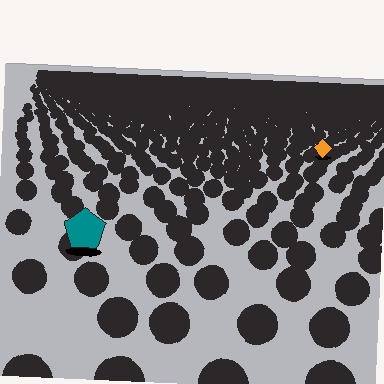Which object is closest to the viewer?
The teal pentagon is closest. The texture marks near it are larger and more spread out.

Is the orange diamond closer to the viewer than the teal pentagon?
No. The teal pentagon is closer — you can tell from the texture gradient: the ground texture is coarser near it.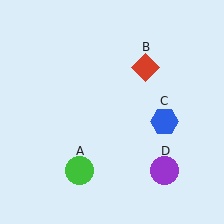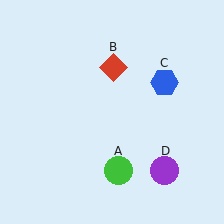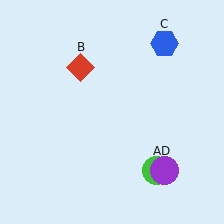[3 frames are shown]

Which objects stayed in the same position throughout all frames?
Purple circle (object D) remained stationary.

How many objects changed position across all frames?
3 objects changed position: green circle (object A), red diamond (object B), blue hexagon (object C).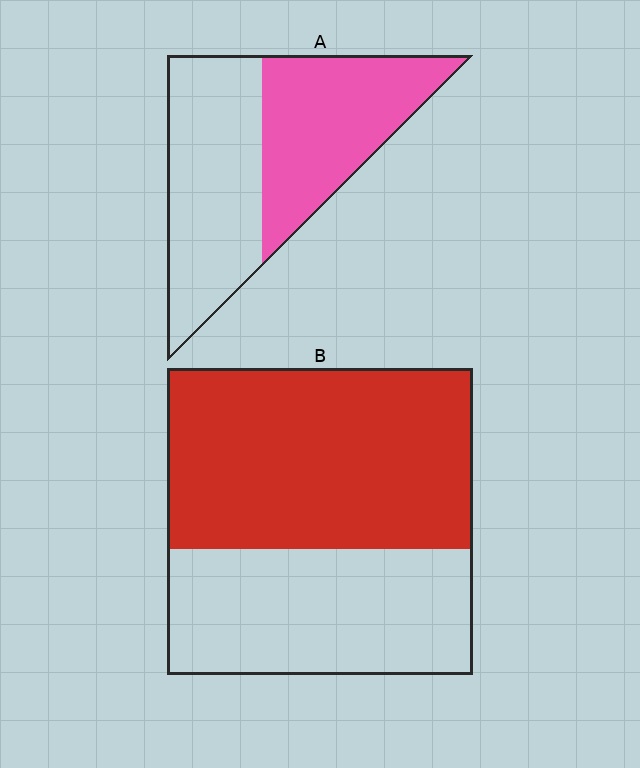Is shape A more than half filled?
Roughly half.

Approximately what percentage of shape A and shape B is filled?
A is approximately 50% and B is approximately 60%.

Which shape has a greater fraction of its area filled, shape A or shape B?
Shape B.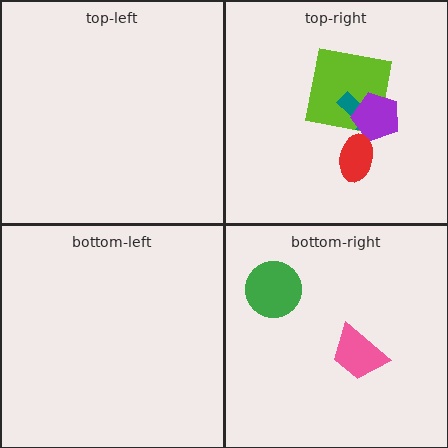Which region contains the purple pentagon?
The top-right region.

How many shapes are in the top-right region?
4.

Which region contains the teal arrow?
The top-right region.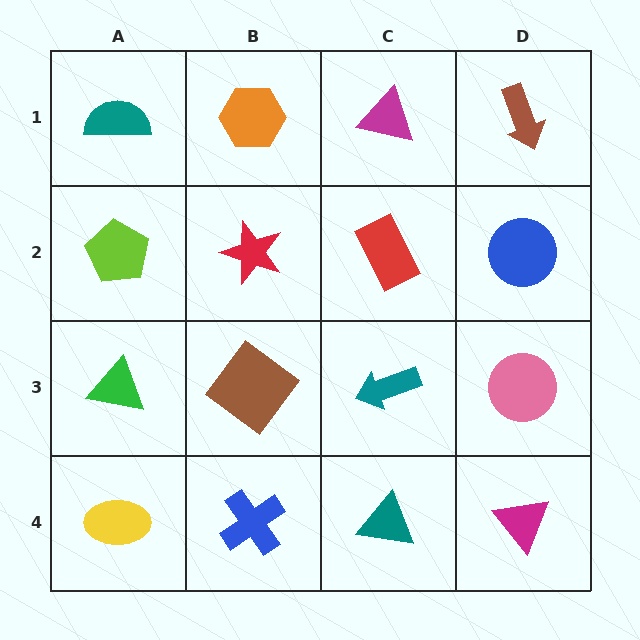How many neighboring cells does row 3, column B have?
4.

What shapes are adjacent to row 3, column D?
A blue circle (row 2, column D), a magenta triangle (row 4, column D), a teal arrow (row 3, column C).